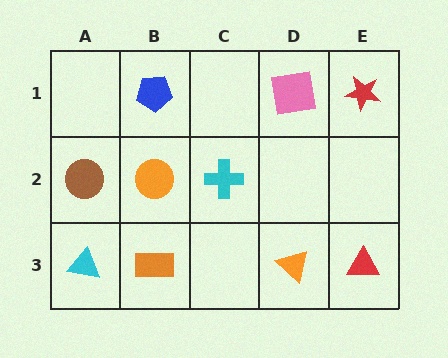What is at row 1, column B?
A blue pentagon.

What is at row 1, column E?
A red star.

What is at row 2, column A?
A brown circle.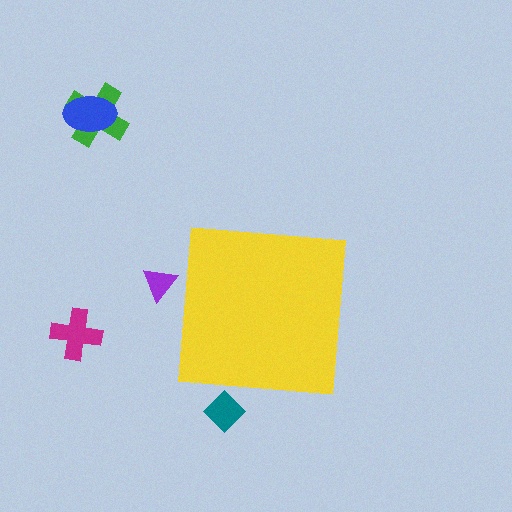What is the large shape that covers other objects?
A yellow square.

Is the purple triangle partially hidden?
Yes, the purple triangle is partially hidden behind the yellow square.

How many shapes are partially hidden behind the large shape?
2 shapes are partially hidden.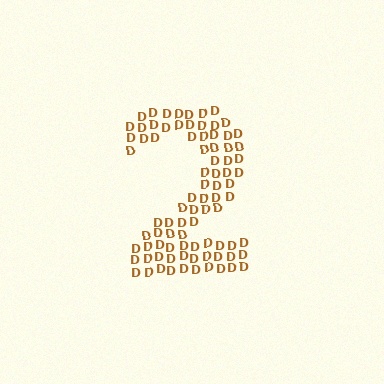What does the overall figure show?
The overall figure shows the digit 2.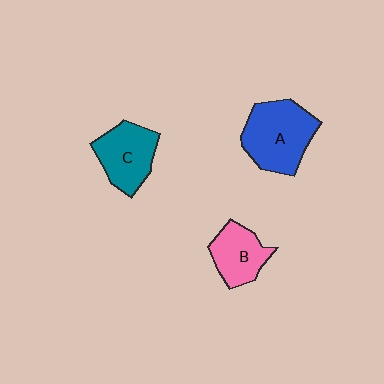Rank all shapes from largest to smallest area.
From largest to smallest: A (blue), C (teal), B (pink).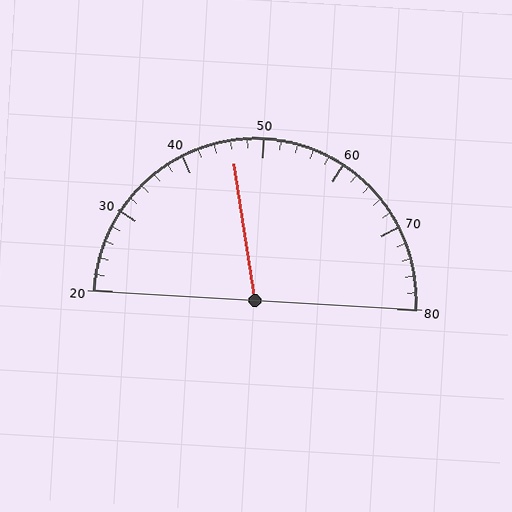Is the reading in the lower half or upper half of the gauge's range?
The reading is in the lower half of the range (20 to 80).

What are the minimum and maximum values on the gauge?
The gauge ranges from 20 to 80.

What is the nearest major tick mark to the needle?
The nearest major tick mark is 50.